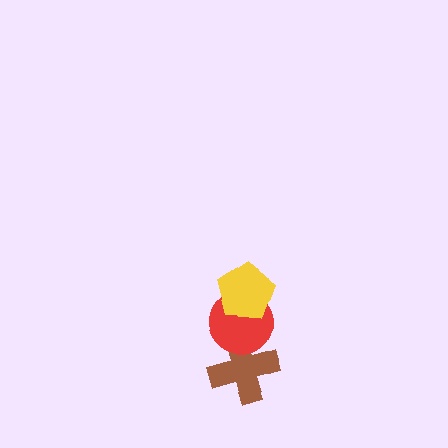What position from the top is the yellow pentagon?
The yellow pentagon is 1st from the top.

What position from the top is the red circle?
The red circle is 2nd from the top.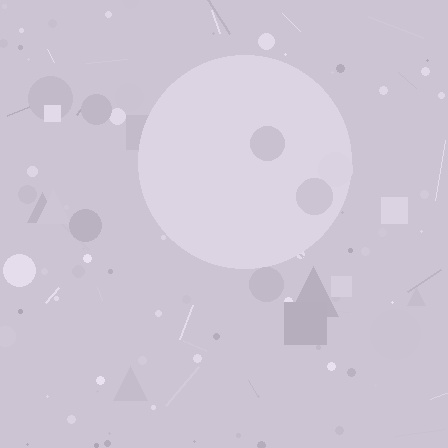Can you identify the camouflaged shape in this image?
The camouflaged shape is a circle.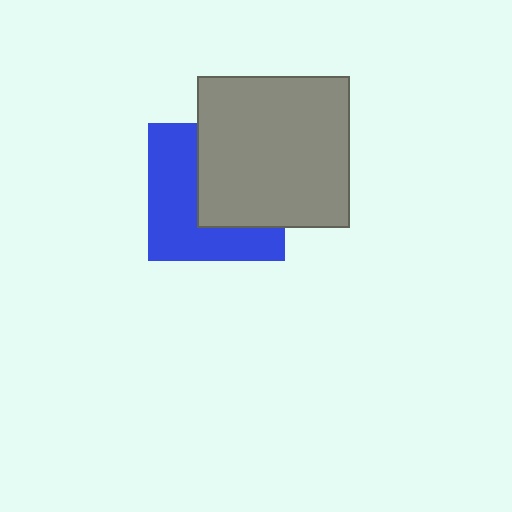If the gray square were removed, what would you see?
You would see the complete blue square.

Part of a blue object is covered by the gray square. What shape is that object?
It is a square.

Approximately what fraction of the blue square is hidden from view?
Roughly 48% of the blue square is hidden behind the gray square.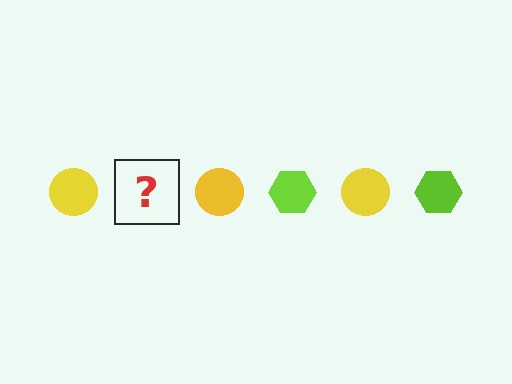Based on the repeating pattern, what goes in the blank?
The blank should be a lime hexagon.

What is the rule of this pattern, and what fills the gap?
The rule is that the pattern alternates between yellow circle and lime hexagon. The gap should be filled with a lime hexagon.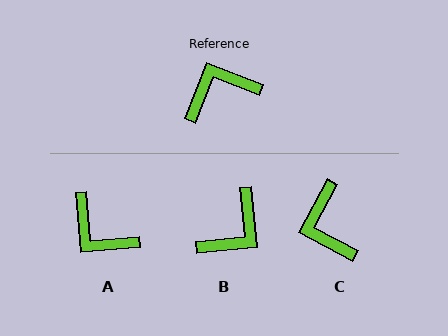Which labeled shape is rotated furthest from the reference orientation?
B, about 153 degrees away.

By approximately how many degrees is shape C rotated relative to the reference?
Approximately 84 degrees counter-clockwise.